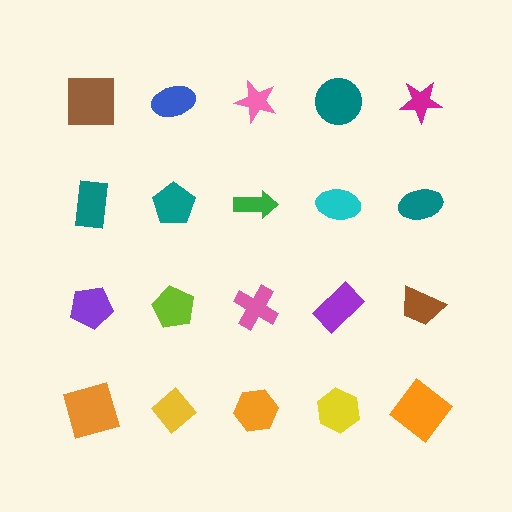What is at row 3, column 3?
A pink cross.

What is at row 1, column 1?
A brown square.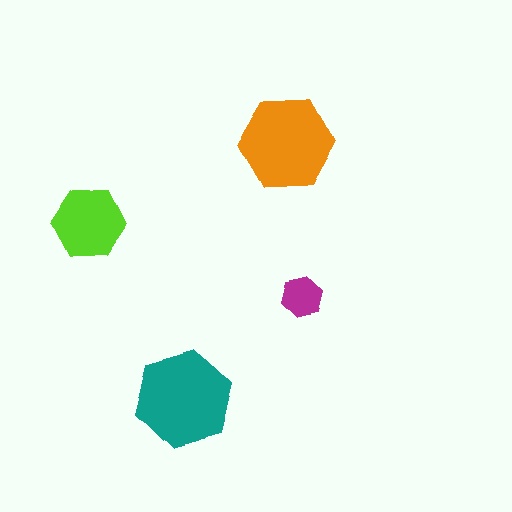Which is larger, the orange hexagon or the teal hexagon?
The teal one.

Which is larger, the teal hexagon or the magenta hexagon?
The teal one.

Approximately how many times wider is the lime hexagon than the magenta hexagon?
About 1.5 times wider.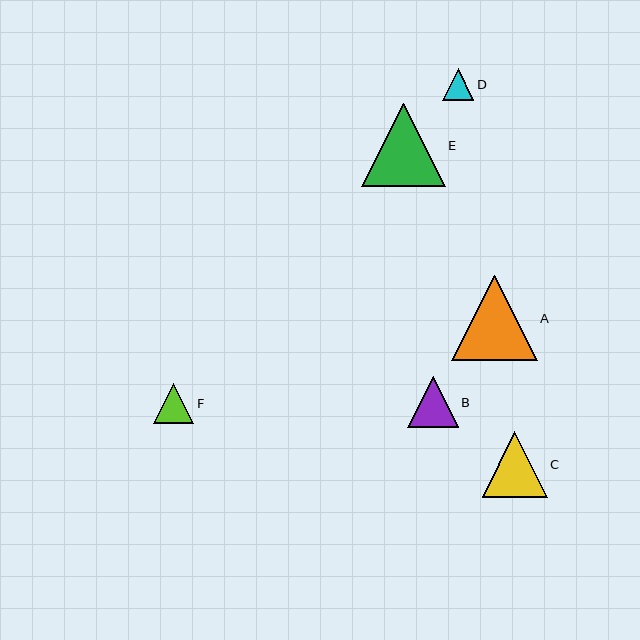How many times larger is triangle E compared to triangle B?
Triangle E is approximately 1.6 times the size of triangle B.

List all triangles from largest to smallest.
From largest to smallest: A, E, C, B, F, D.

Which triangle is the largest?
Triangle A is the largest with a size of approximately 85 pixels.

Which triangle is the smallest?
Triangle D is the smallest with a size of approximately 32 pixels.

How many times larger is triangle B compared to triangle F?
Triangle B is approximately 1.3 times the size of triangle F.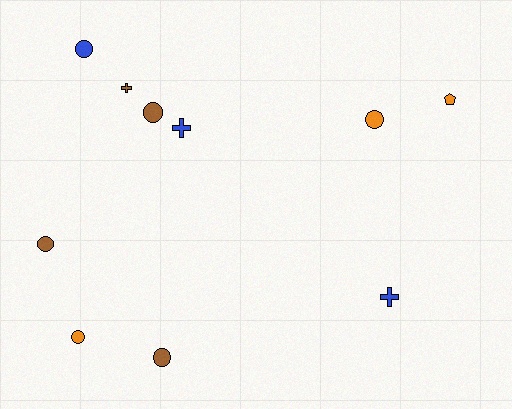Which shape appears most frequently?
Circle, with 6 objects.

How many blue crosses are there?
There are 2 blue crosses.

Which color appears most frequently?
Brown, with 4 objects.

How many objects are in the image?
There are 10 objects.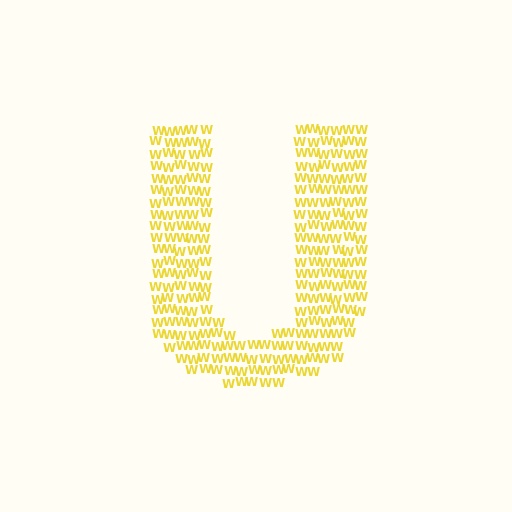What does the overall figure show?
The overall figure shows the letter U.